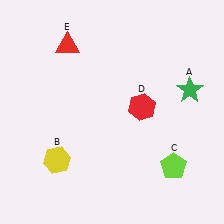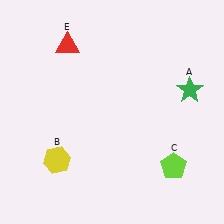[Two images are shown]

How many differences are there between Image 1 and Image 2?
There is 1 difference between the two images.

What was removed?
The red hexagon (D) was removed in Image 2.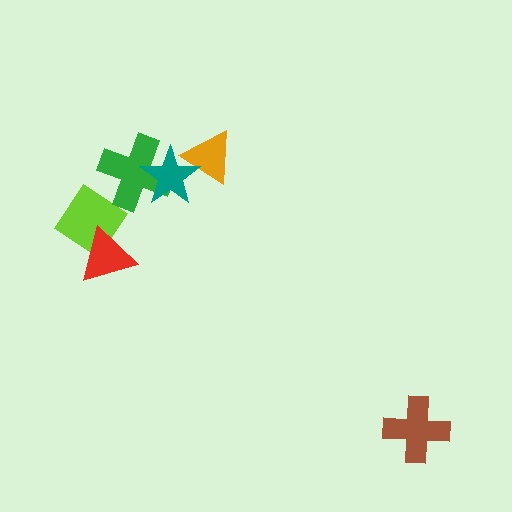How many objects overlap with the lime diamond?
1 object overlaps with the lime diamond.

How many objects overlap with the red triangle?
1 object overlaps with the red triangle.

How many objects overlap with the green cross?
1 object overlaps with the green cross.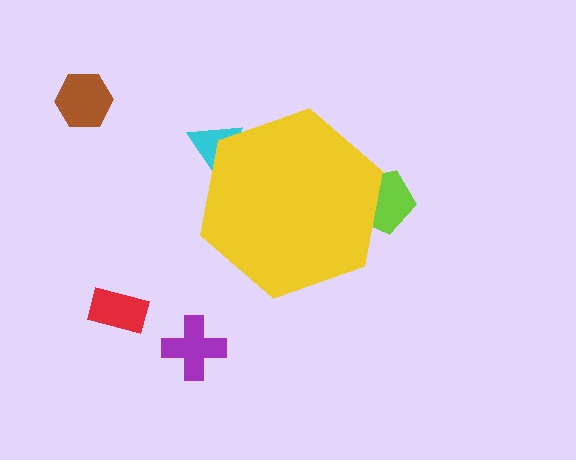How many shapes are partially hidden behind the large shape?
2 shapes are partially hidden.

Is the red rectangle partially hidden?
No, the red rectangle is fully visible.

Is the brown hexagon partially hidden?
No, the brown hexagon is fully visible.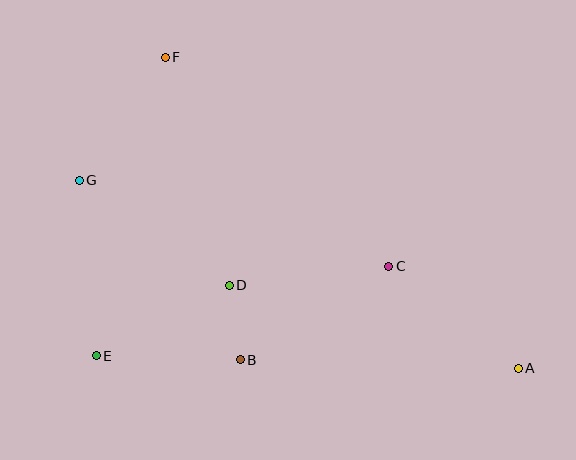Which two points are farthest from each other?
Points A and G are farthest from each other.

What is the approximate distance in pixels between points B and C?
The distance between B and C is approximately 175 pixels.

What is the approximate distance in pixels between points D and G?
The distance between D and G is approximately 183 pixels.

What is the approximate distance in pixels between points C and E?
The distance between C and E is approximately 306 pixels.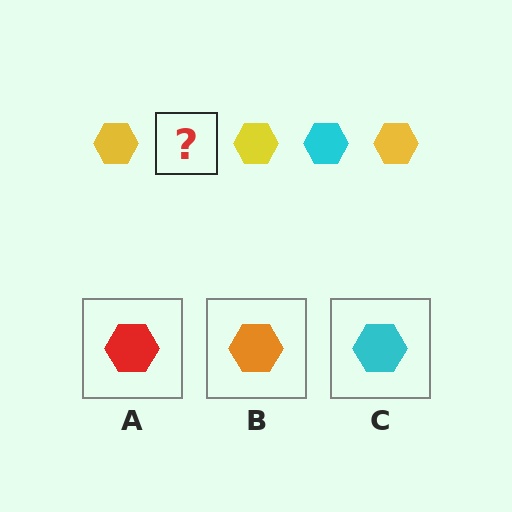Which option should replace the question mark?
Option C.